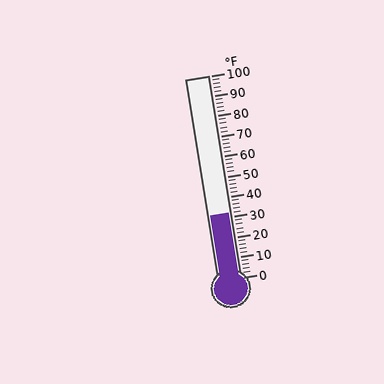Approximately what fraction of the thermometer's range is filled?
The thermometer is filled to approximately 30% of its range.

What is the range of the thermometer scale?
The thermometer scale ranges from 0°F to 100°F.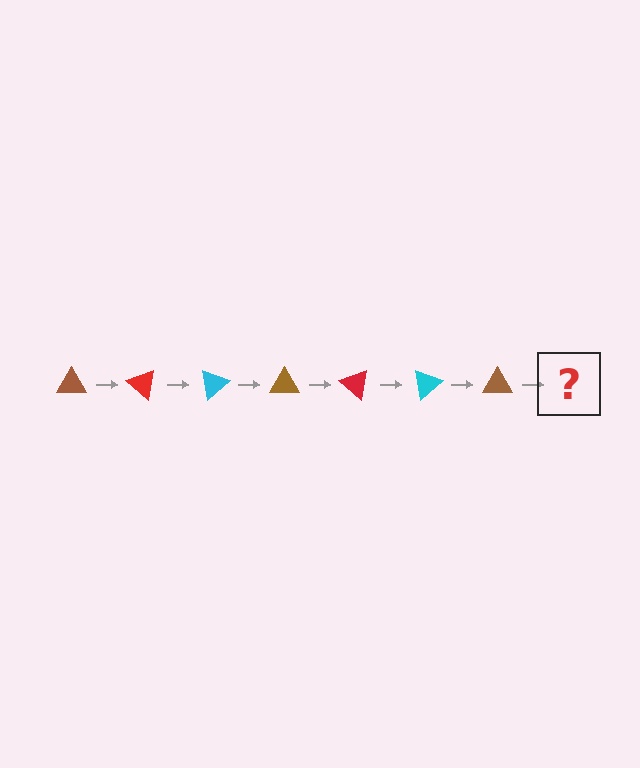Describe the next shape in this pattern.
It should be a red triangle, rotated 280 degrees from the start.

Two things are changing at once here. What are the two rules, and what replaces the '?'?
The two rules are that it rotates 40 degrees each step and the color cycles through brown, red, and cyan. The '?' should be a red triangle, rotated 280 degrees from the start.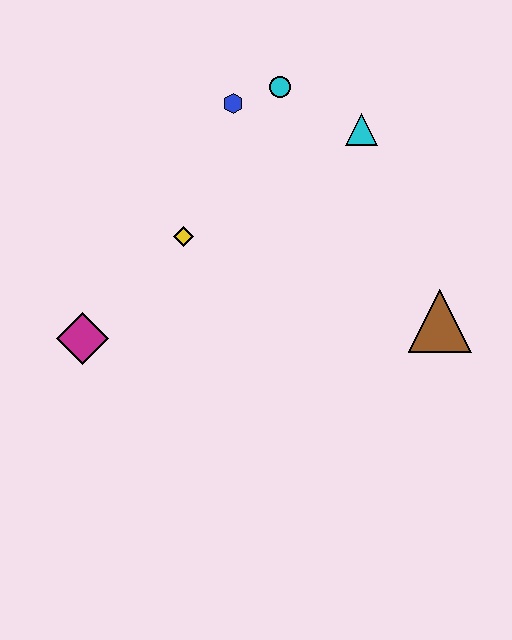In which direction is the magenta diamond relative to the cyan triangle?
The magenta diamond is to the left of the cyan triangle.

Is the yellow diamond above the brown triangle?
Yes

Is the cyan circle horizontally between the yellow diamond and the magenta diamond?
No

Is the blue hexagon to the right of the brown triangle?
No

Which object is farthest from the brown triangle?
The magenta diamond is farthest from the brown triangle.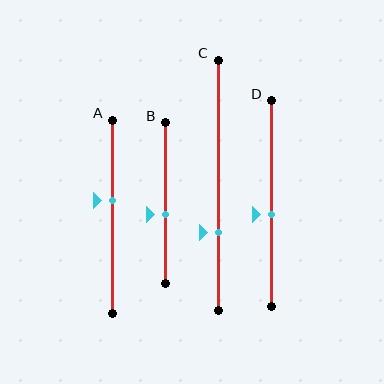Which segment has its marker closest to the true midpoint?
Segment D has its marker closest to the true midpoint.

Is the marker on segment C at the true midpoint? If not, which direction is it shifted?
No, the marker on segment C is shifted downward by about 19% of the segment length.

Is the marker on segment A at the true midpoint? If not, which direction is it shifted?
No, the marker on segment A is shifted upward by about 9% of the segment length.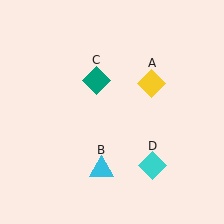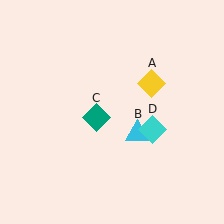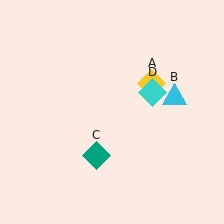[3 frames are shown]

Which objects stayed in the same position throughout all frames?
Yellow diamond (object A) remained stationary.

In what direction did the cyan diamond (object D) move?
The cyan diamond (object D) moved up.